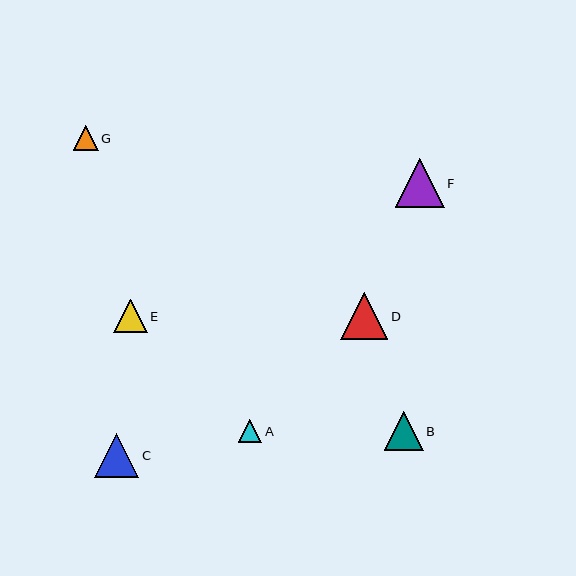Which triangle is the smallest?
Triangle A is the smallest with a size of approximately 23 pixels.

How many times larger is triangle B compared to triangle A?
Triangle B is approximately 1.6 times the size of triangle A.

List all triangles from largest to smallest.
From largest to smallest: F, D, C, B, E, G, A.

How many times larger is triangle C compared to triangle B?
Triangle C is approximately 1.1 times the size of triangle B.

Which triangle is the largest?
Triangle F is the largest with a size of approximately 48 pixels.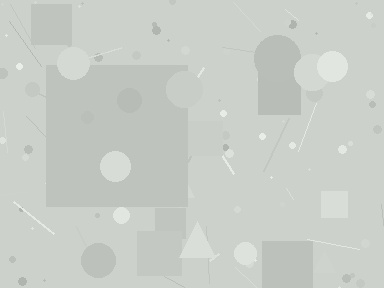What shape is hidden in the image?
A square is hidden in the image.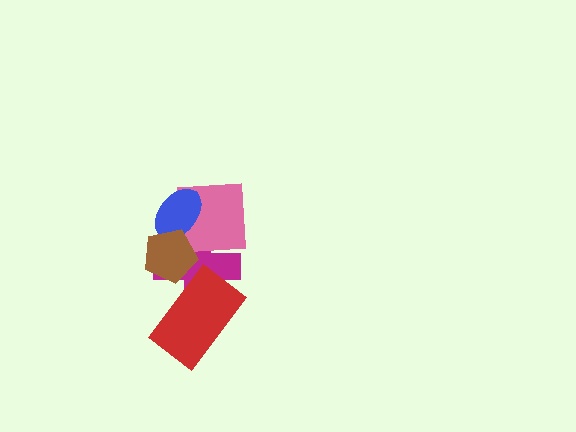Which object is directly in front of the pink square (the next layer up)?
The blue ellipse is directly in front of the pink square.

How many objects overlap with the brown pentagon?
3 objects overlap with the brown pentagon.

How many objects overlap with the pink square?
3 objects overlap with the pink square.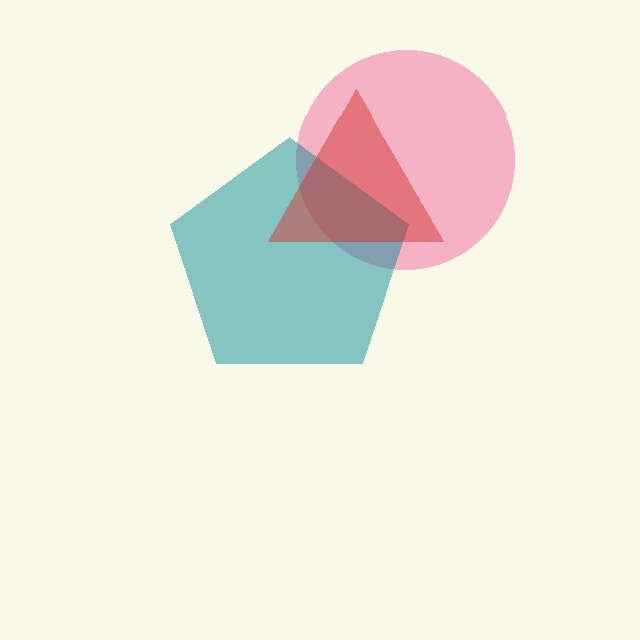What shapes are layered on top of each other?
The layered shapes are: a pink circle, a teal pentagon, a red triangle.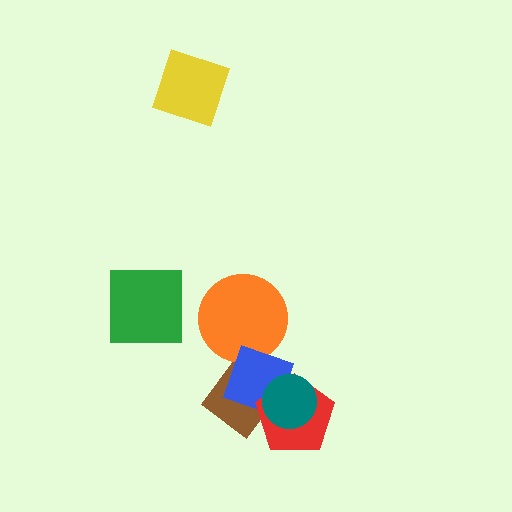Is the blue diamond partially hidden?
Yes, it is partially covered by another shape.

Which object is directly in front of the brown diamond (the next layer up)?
The blue diamond is directly in front of the brown diamond.